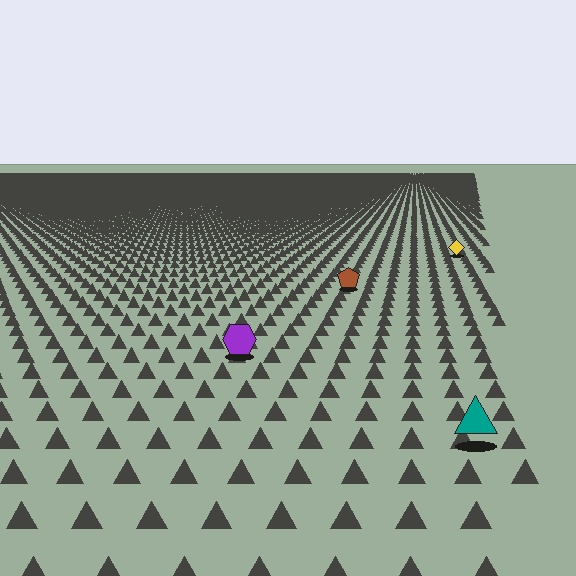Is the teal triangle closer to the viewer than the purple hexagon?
Yes. The teal triangle is closer — you can tell from the texture gradient: the ground texture is coarser near it.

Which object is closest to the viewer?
The teal triangle is closest. The texture marks near it are larger and more spread out.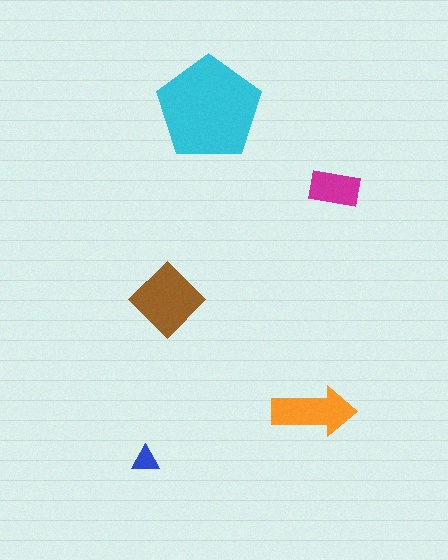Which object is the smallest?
The blue triangle.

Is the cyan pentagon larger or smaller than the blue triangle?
Larger.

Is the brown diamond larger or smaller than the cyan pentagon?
Smaller.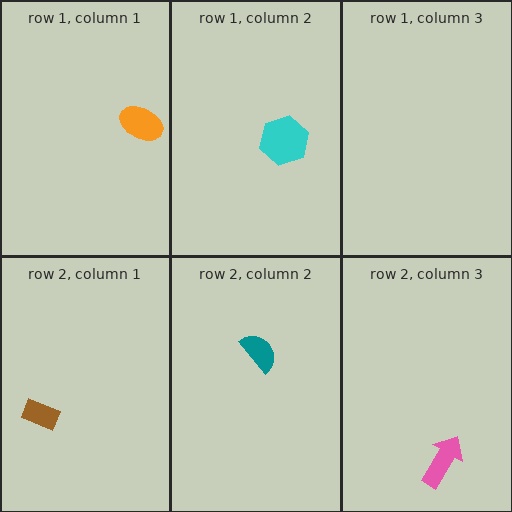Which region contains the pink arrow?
The row 2, column 3 region.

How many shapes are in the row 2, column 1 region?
1.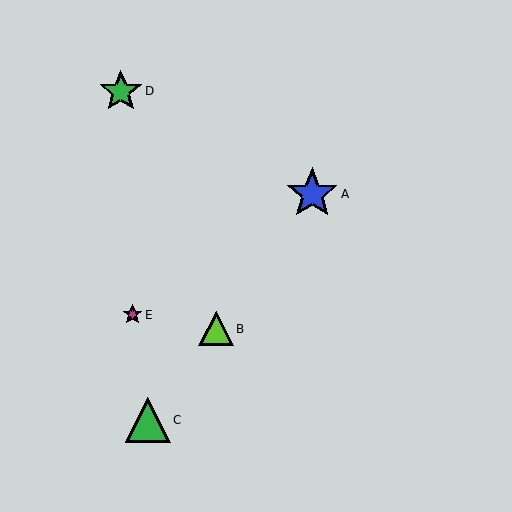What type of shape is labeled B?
Shape B is a lime triangle.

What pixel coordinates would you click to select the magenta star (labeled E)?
Click at (133, 315) to select the magenta star E.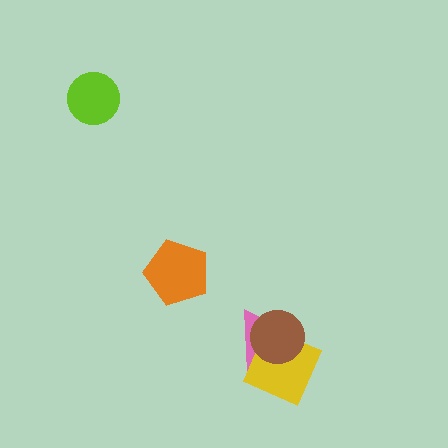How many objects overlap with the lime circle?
0 objects overlap with the lime circle.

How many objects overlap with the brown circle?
2 objects overlap with the brown circle.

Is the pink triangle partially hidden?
Yes, it is partially covered by another shape.